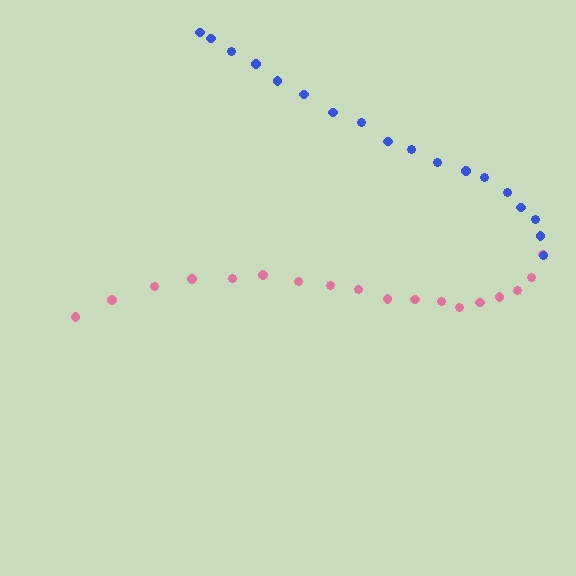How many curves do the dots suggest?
There are 2 distinct paths.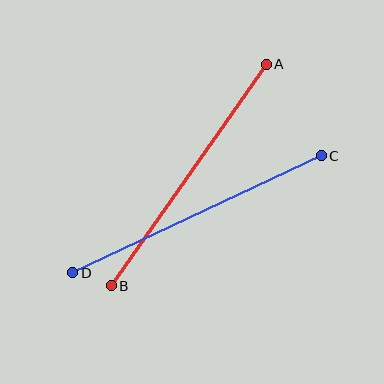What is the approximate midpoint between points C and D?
The midpoint is at approximately (197, 214) pixels.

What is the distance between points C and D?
The distance is approximately 275 pixels.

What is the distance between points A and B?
The distance is approximately 270 pixels.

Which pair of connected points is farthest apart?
Points C and D are farthest apart.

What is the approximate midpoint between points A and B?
The midpoint is at approximately (189, 175) pixels.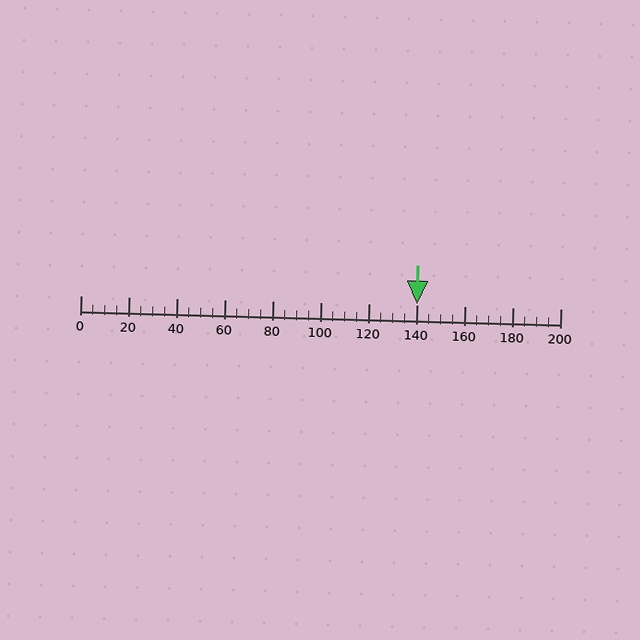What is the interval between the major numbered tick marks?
The major tick marks are spaced 20 units apart.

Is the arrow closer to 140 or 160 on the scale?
The arrow is closer to 140.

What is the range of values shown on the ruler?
The ruler shows values from 0 to 200.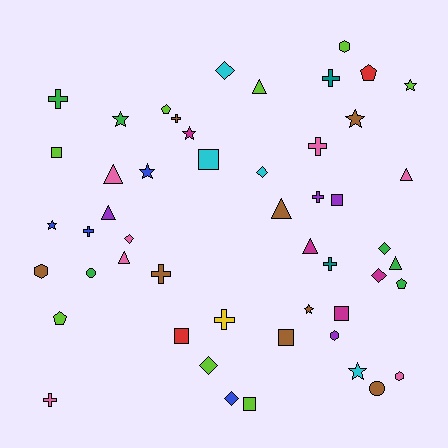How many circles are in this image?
There are 2 circles.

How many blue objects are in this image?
There are 4 blue objects.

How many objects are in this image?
There are 50 objects.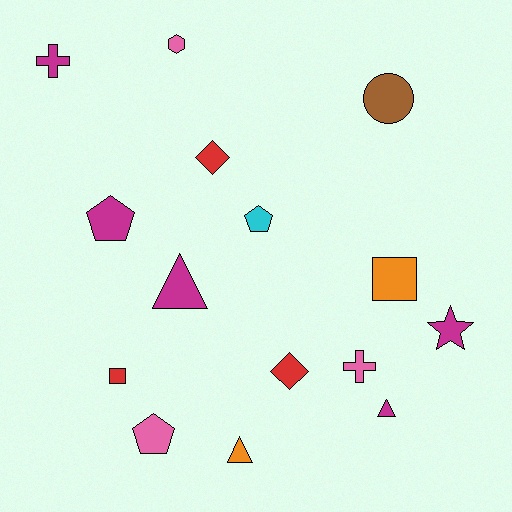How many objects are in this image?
There are 15 objects.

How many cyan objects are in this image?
There is 1 cyan object.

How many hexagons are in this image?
There is 1 hexagon.